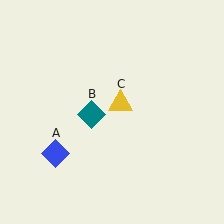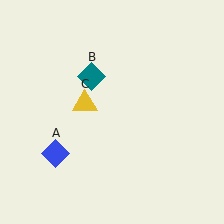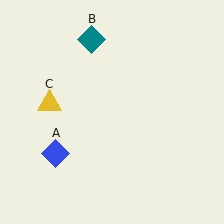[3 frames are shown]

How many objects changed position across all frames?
2 objects changed position: teal diamond (object B), yellow triangle (object C).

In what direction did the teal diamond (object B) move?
The teal diamond (object B) moved up.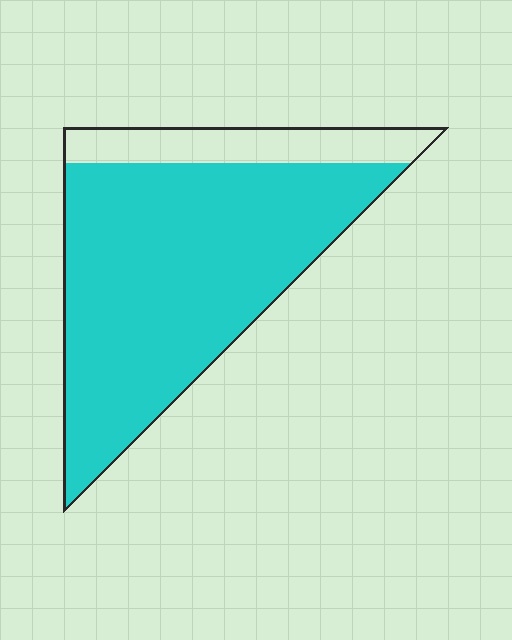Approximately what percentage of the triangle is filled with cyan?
Approximately 80%.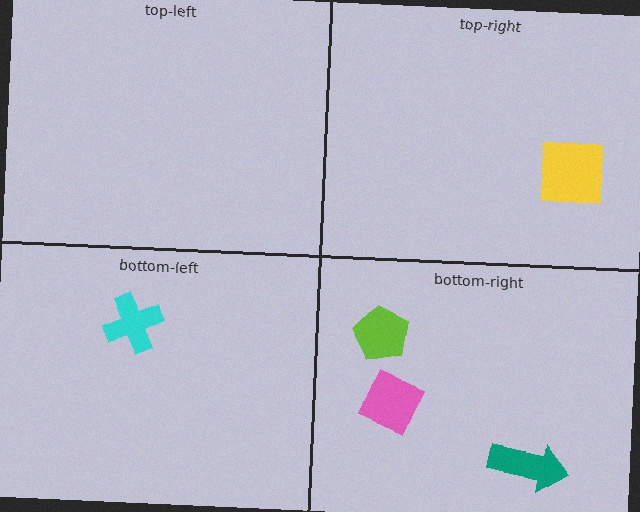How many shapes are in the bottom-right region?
3.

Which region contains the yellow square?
The top-right region.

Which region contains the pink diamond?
The bottom-right region.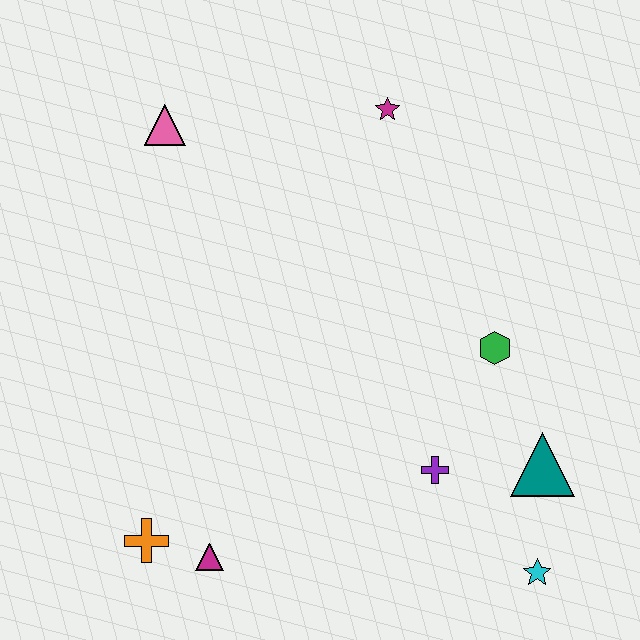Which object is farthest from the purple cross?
The pink triangle is farthest from the purple cross.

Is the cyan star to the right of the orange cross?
Yes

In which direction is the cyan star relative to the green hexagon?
The cyan star is below the green hexagon.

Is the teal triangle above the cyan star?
Yes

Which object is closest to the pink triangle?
The magenta star is closest to the pink triangle.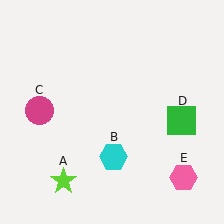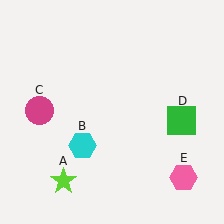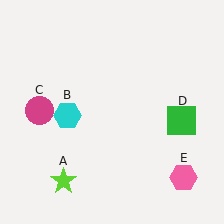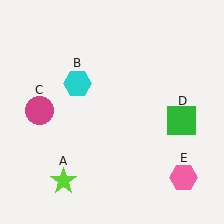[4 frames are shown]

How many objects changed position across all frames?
1 object changed position: cyan hexagon (object B).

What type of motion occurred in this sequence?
The cyan hexagon (object B) rotated clockwise around the center of the scene.